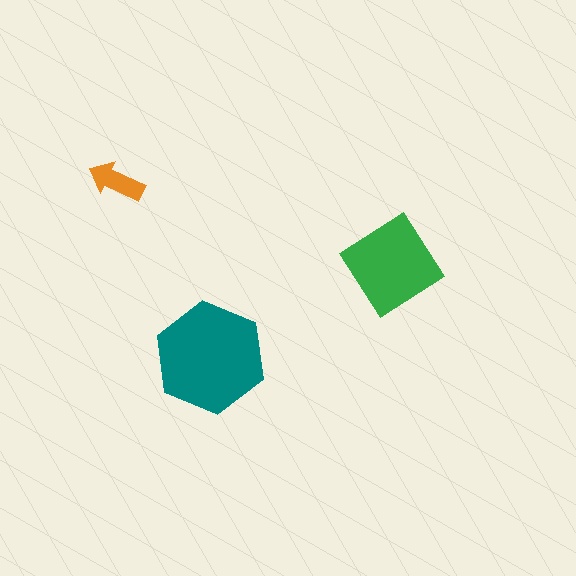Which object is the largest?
The teal hexagon.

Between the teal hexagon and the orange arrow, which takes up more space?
The teal hexagon.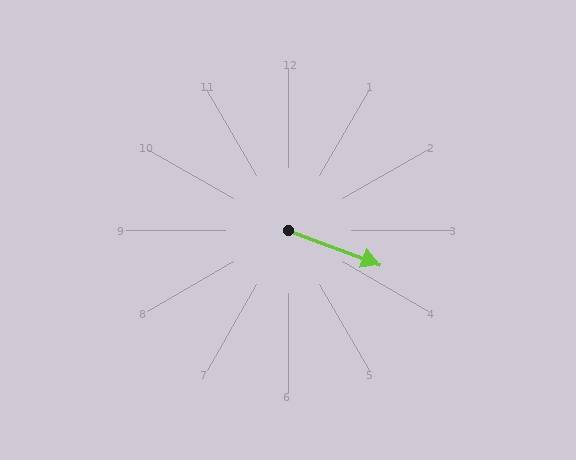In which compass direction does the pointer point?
East.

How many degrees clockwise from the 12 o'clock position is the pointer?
Approximately 110 degrees.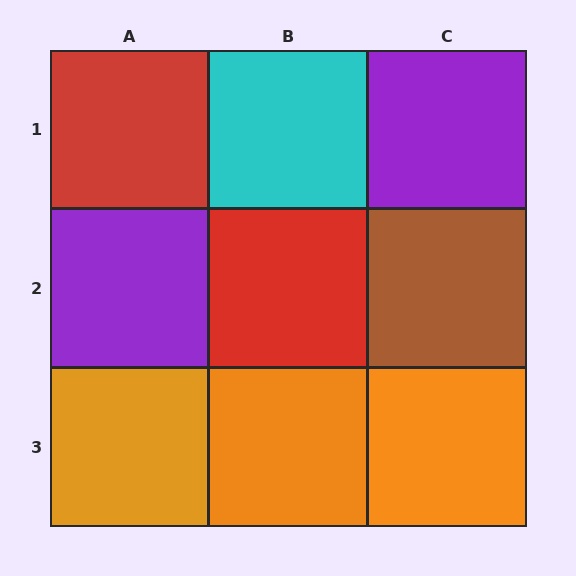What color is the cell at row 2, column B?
Red.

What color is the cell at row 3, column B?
Orange.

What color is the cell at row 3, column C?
Orange.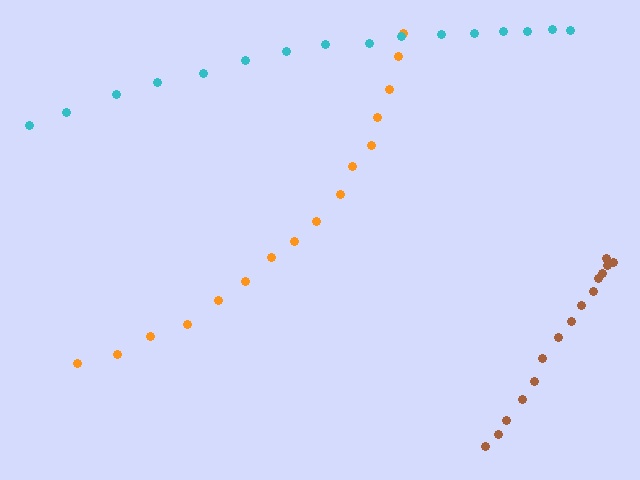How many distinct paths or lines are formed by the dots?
There are 3 distinct paths.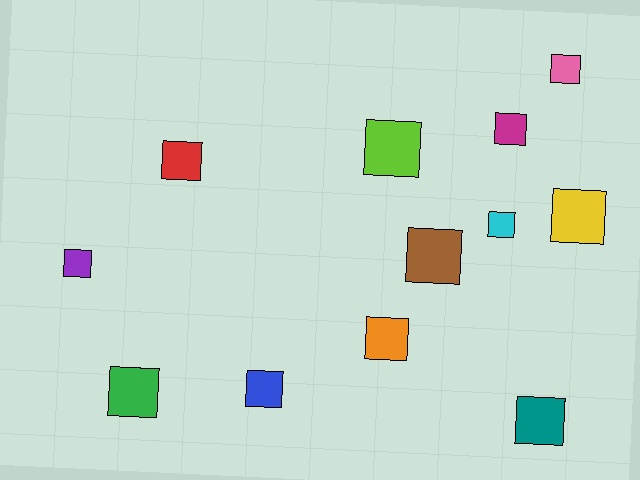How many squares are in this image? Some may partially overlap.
There are 12 squares.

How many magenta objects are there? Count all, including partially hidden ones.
There is 1 magenta object.